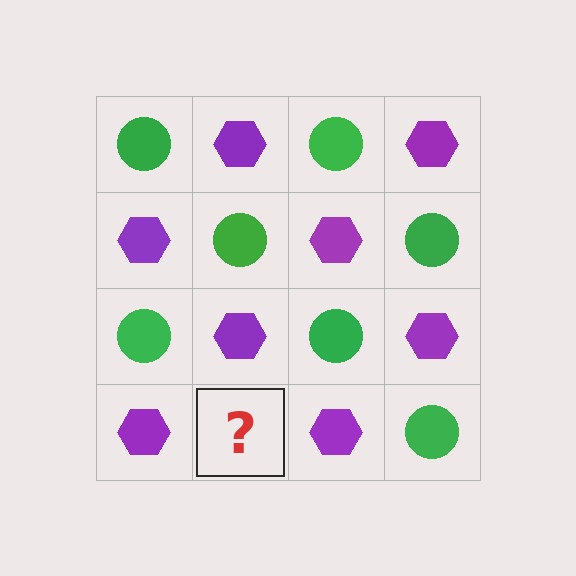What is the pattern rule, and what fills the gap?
The rule is that it alternates green circle and purple hexagon in a checkerboard pattern. The gap should be filled with a green circle.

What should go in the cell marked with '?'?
The missing cell should contain a green circle.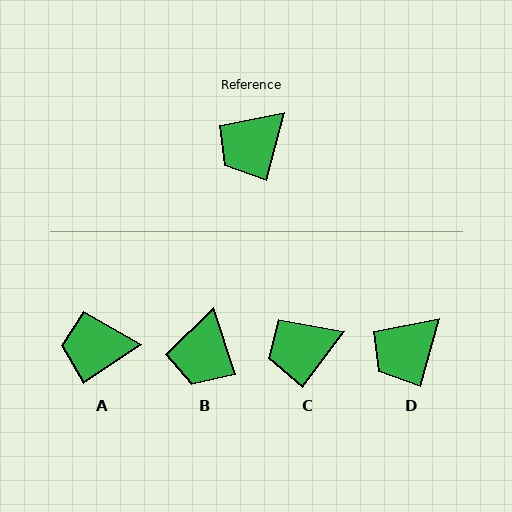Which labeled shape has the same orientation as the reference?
D.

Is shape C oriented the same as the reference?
No, it is off by about 21 degrees.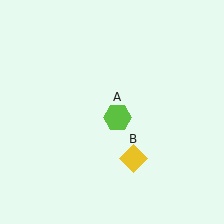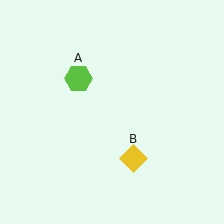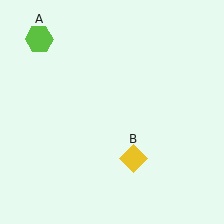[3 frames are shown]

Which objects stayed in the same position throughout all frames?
Yellow diamond (object B) remained stationary.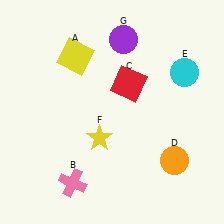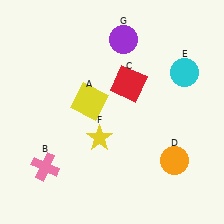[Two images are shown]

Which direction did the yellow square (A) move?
The yellow square (A) moved down.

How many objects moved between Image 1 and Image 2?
2 objects moved between the two images.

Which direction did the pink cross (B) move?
The pink cross (B) moved left.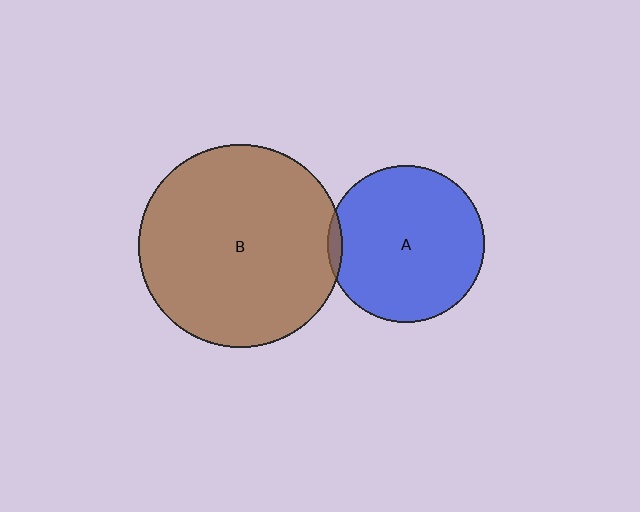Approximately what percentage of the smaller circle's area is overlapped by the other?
Approximately 5%.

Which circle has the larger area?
Circle B (brown).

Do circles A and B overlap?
Yes.